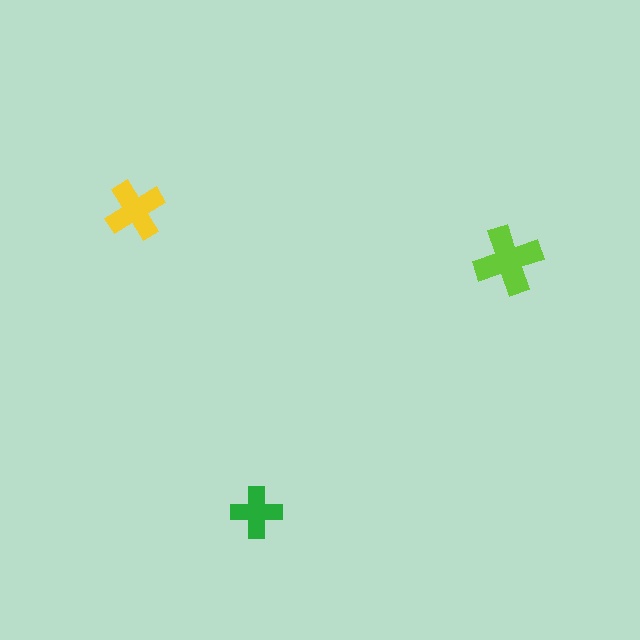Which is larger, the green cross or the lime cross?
The lime one.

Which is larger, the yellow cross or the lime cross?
The lime one.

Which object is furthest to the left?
The yellow cross is leftmost.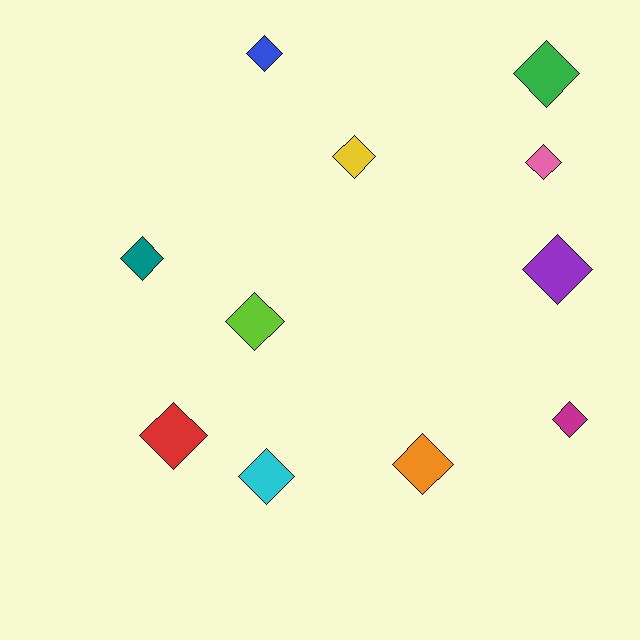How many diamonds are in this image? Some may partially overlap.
There are 11 diamonds.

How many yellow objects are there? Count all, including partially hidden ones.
There is 1 yellow object.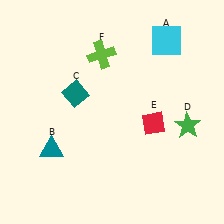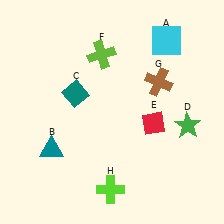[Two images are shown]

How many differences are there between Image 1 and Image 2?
There are 2 differences between the two images.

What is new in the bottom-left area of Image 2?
A lime cross (H) was added in the bottom-left area of Image 2.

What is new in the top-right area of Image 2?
A brown cross (G) was added in the top-right area of Image 2.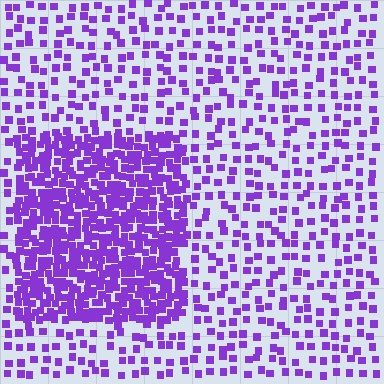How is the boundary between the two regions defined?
The boundary is defined by a change in element density (approximately 2.8x ratio). All elements are the same color, size, and shape.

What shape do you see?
I see a rectangle.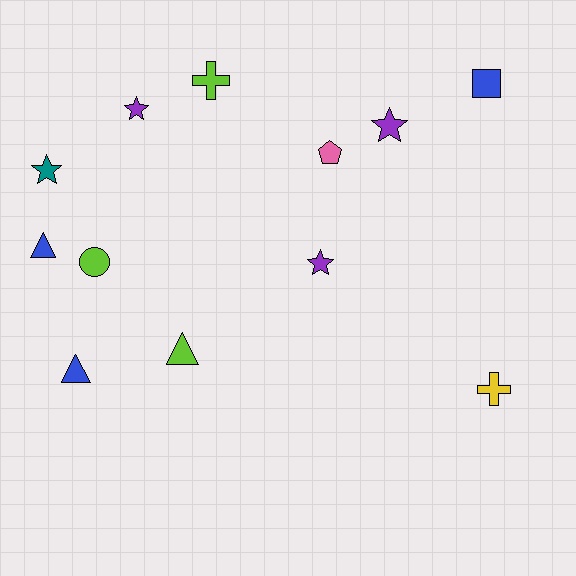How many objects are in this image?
There are 12 objects.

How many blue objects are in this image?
There are 3 blue objects.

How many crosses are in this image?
There are 2 crosses.